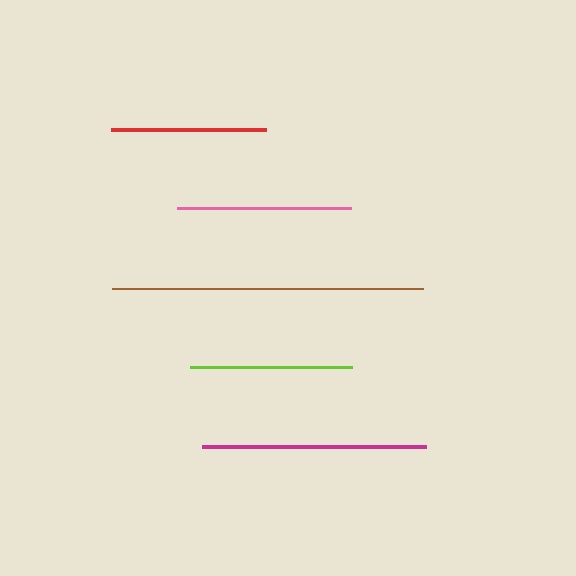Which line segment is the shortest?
The red line is the shortest at approximately 155 pixels.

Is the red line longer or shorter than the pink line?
The pink line is longer than the red line.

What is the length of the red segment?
The red segment is approximately 155 pixels long.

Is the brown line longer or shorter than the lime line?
The brown line is longer than the lime line.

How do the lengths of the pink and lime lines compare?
The pink and lime lines are approximately the same length.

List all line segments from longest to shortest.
From longest to shortest: brown, magenta, pink, lime, red.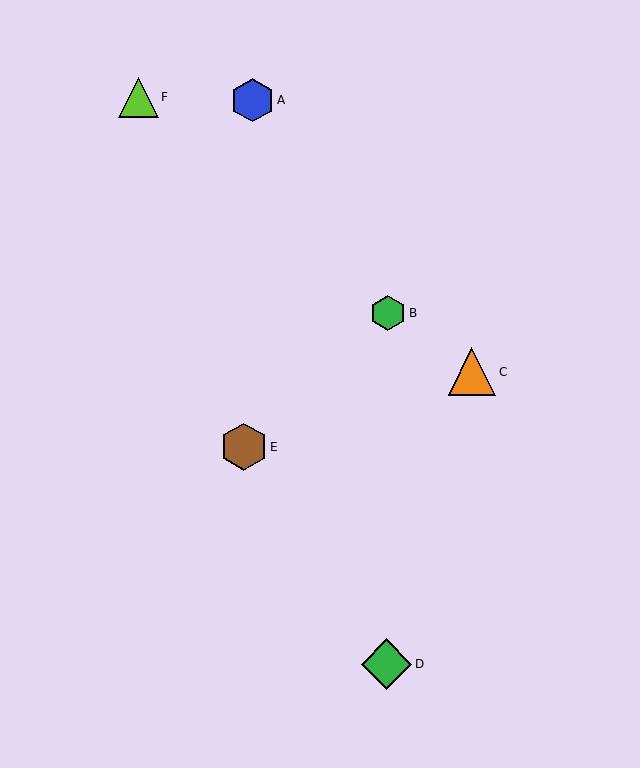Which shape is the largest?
The green diamond (labeled D) is the largest.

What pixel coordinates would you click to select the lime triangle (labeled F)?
Click at (138, 97) to select the lime triangle F.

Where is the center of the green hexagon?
The center of the green hexagon is at (388, 313).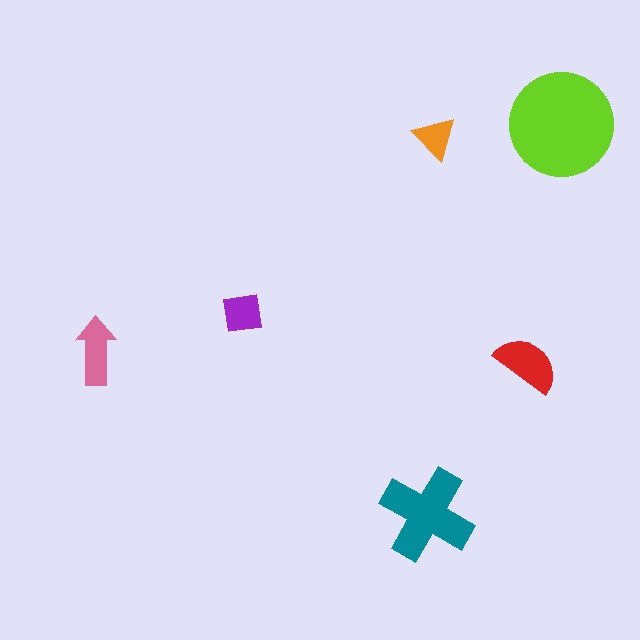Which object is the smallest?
The orange triangle.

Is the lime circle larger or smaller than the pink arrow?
Larger.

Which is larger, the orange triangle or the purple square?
The purple square.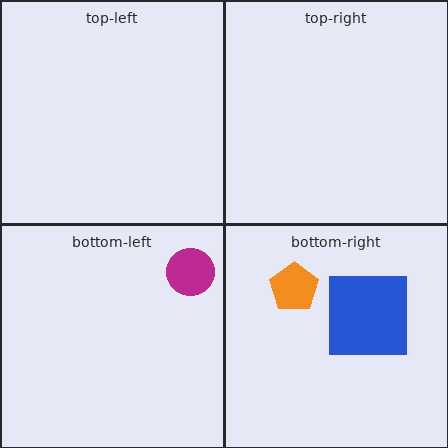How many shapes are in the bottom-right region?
2.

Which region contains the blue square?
The bottom-right region.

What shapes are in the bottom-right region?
The blue square, the orange pentagon.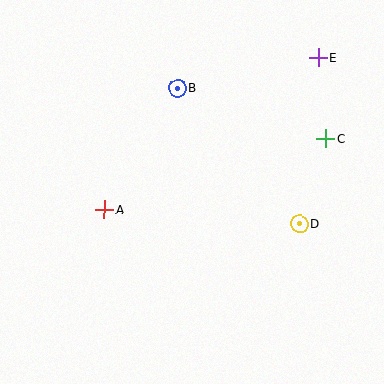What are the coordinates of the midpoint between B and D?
The midpoint between B and D is at (239, 156).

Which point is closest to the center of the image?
Point A at (105, 210) is closest to the center.